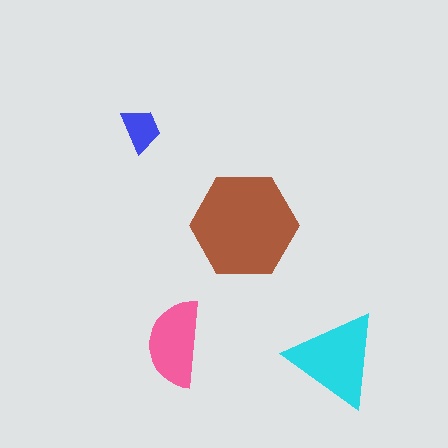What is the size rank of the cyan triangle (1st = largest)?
2nd.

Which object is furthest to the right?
The cyan triangle is rightmost.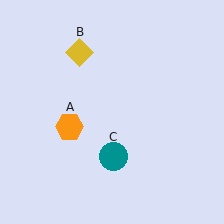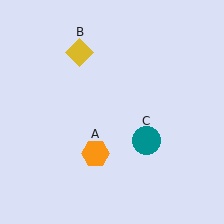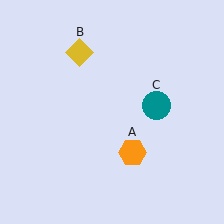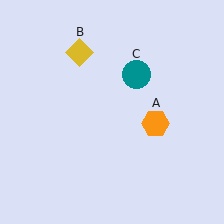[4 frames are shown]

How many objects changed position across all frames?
2 objects changed position: orange hexagon (object A), teal circle (object C).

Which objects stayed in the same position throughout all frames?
Yellow diamond (object B) remained stationary.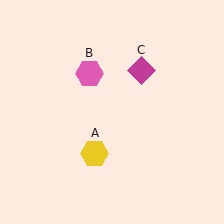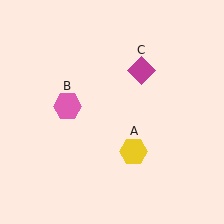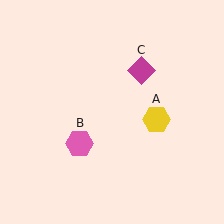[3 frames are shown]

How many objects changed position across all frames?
2 objects changed position: yellow hexagon (object A), pink hexagon (object B).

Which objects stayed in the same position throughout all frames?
Magenta diamond (object C) remained stationary.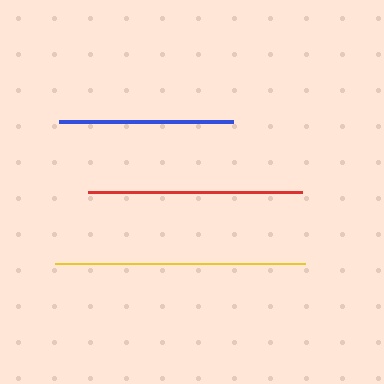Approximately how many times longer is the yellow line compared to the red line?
The yellow line is approximately 1.2 times the length of the red line.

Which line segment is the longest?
The yellow line is the longest at approximately 250 pixels.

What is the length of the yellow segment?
The yellow segment is approximately 250 pixels long.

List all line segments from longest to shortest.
From longest to shortest: yellow, red, blue.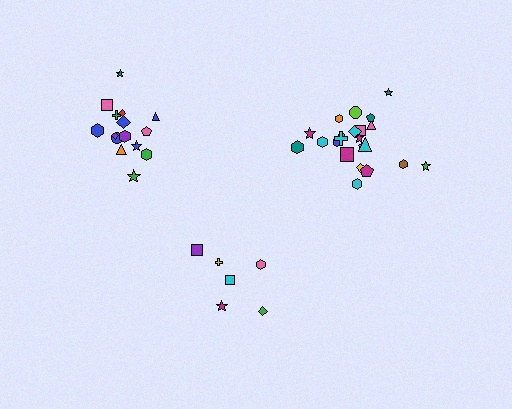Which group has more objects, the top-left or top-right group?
The top-right group.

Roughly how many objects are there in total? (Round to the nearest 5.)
Roughly 45 objects in total.